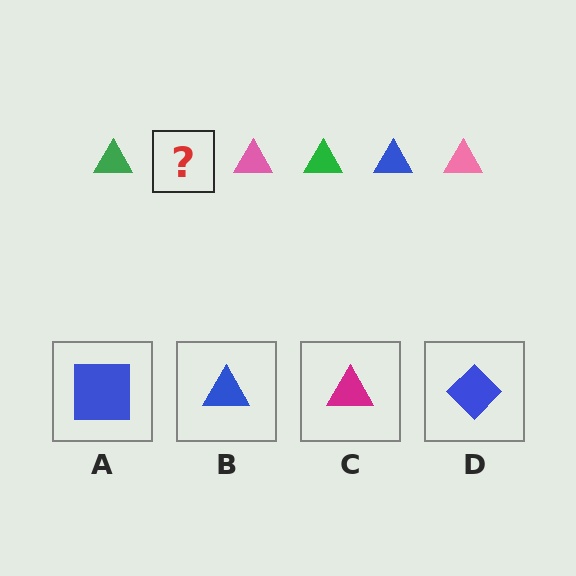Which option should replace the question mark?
Option B.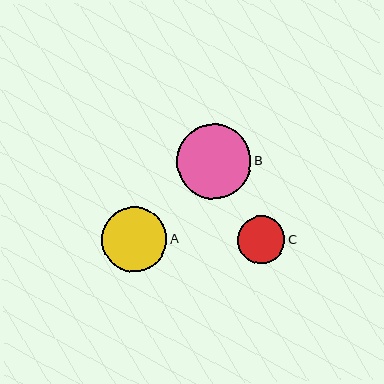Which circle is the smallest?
Circle C is the smallest with a size of approximately 47 pixels.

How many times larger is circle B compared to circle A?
Circle B is approximately 1.2 times the size of circle A.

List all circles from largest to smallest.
From largest to smallest: B, A, C.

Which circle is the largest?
Circle B is the largest with a size of approximately 75 pixels.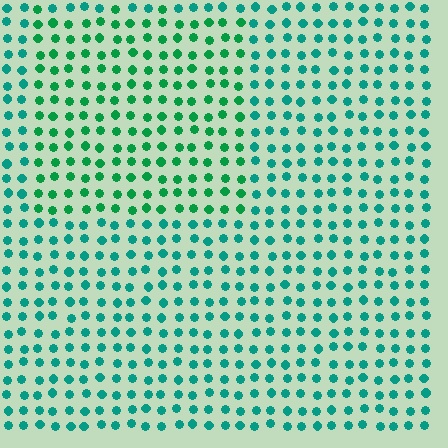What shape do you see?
I see a rectangle.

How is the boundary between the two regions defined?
The boundary is defined purely by a slight shift in hue (about 27 degrees). Spacing, size, and orientation are identical on both sides.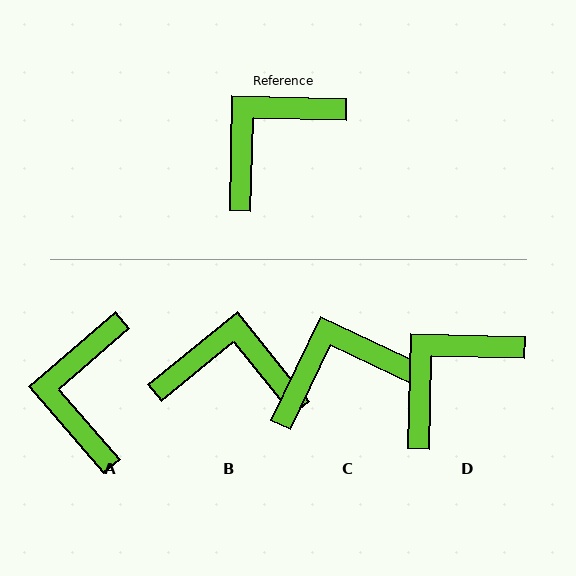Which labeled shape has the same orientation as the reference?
D.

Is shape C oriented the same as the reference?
No, it is off by about 24 degrees.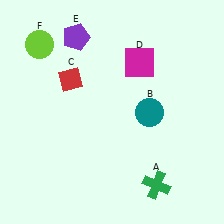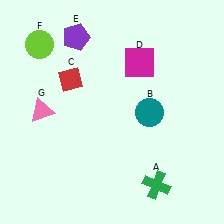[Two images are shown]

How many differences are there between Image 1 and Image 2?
There is 1 difference between the two images.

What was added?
A pink triangle (G) was added in Image 2.